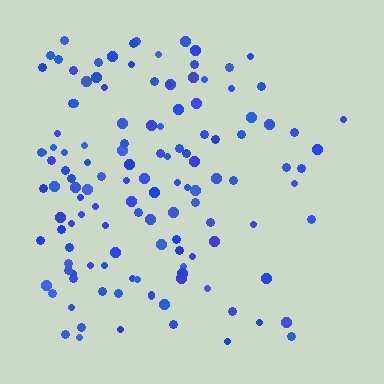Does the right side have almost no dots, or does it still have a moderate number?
Still a moderate number, just noticeably fewer than the left.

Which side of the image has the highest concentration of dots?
The left.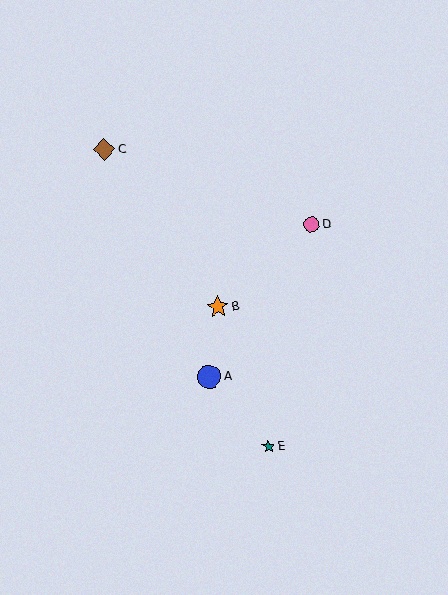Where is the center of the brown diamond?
The center of the brown diamond is at (104, 149).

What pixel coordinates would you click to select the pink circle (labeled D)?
Click at (312, 225) to select the pink circle D.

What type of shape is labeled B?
Shape B is an orange star.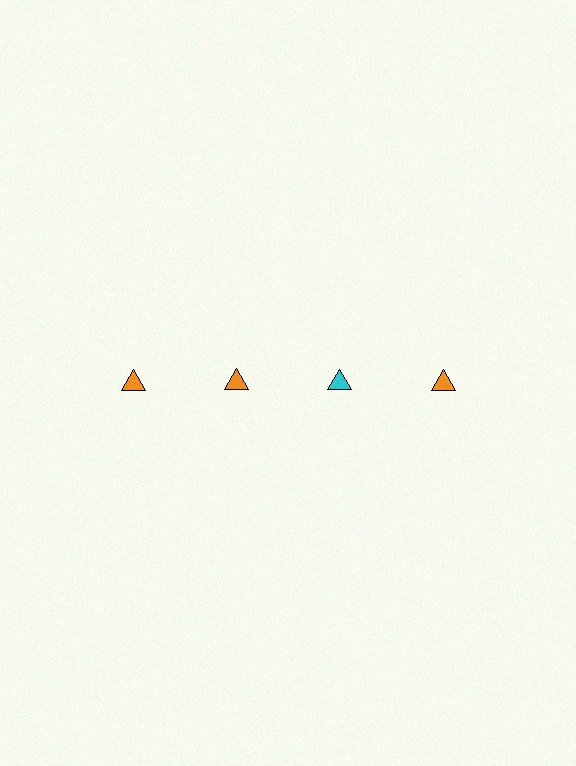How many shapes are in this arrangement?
There are 4 shapes arranged in a grid pattern.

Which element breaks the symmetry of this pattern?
The cyan triangle in the top row, center column breaks the symmetry. All other shapes are orange triangles.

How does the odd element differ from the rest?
It has a different color: cyan instead of orange.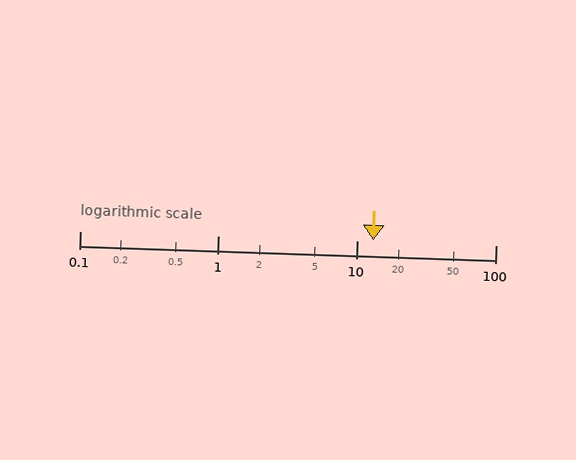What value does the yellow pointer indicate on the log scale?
The pointer indicates approximately 13.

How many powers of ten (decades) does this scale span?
The scale spans 3 decades, from 0.1 to 100.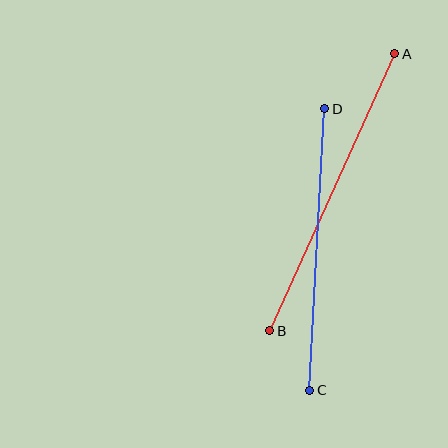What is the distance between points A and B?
The distance is approximately 304 pixels.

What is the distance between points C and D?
The distance is approximately 282 pixels.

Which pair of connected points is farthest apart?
Points A and B are farthest apart.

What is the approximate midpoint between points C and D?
The midpoint is at approximately (317, 250) pixels.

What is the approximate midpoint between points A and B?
The midpoint is at approximately (332, 192) pixels.